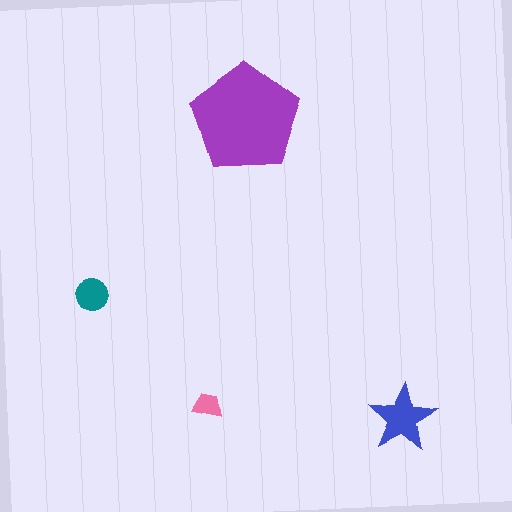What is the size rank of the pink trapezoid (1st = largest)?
4th.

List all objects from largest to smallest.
The purple pentagon, the blue star, the teal circle, the pink trapezoid.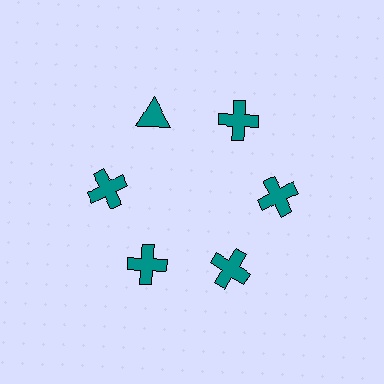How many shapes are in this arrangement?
There are 6 shapes arranged in a ring pattern.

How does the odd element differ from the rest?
It has a different shape: triangle instead of cross.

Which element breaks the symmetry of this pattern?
The teal triangle at roughly the 11 o'clock position breaks the symmetry. All other shapes are teal crosses.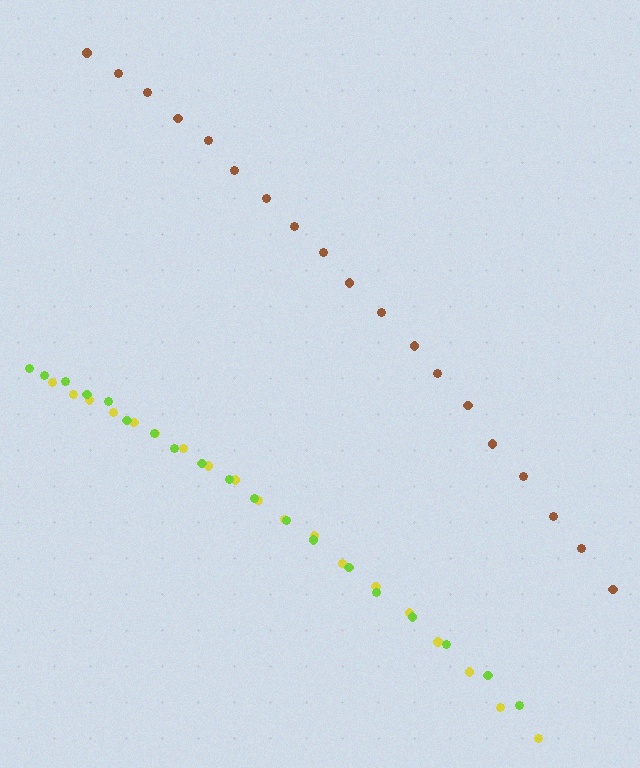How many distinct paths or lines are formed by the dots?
There are 3 distinct paths.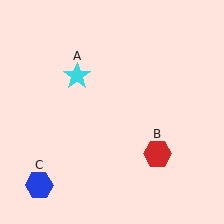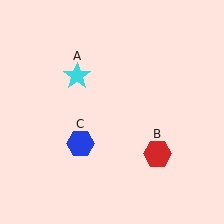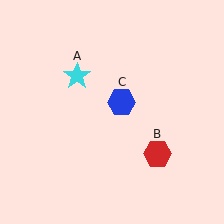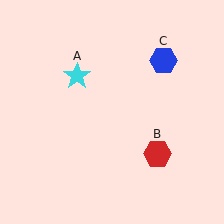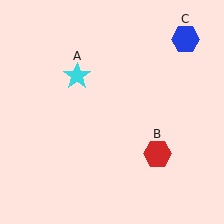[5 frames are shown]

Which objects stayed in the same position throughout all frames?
Cyan star (object A) and red hexagon (object B) remained stationary.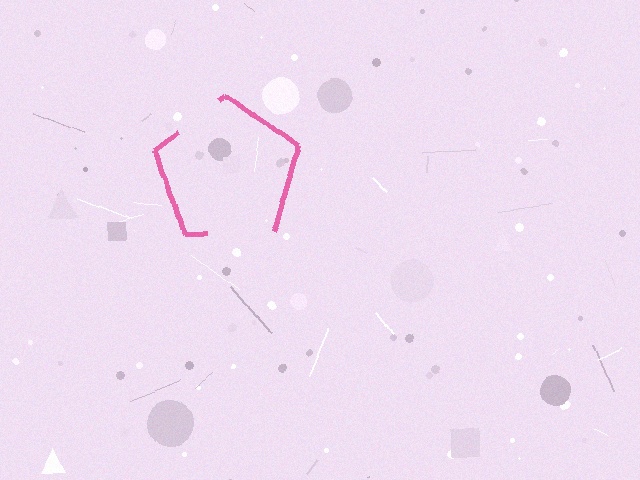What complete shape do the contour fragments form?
The contour fragments form a pentagon.